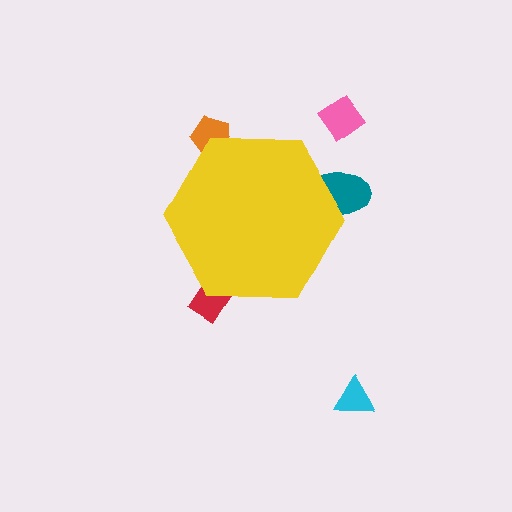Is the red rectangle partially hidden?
Yes, the red rectangle is partially hidden behind the yellow hexagon.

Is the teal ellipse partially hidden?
Yes, the teal ellipse is partially hidden behind the yellow hexagon.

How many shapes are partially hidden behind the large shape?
3 shapes are partially hidden.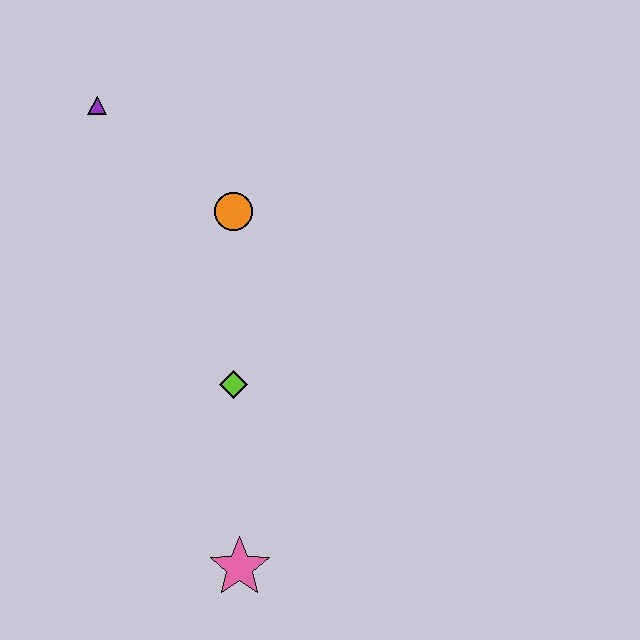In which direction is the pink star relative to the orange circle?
The pink star is below the orange circle.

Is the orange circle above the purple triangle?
No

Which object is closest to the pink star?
The lime diamond is closest to the pink star.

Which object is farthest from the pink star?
The purple triangle is farthest from the pink star.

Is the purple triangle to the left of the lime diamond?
Yes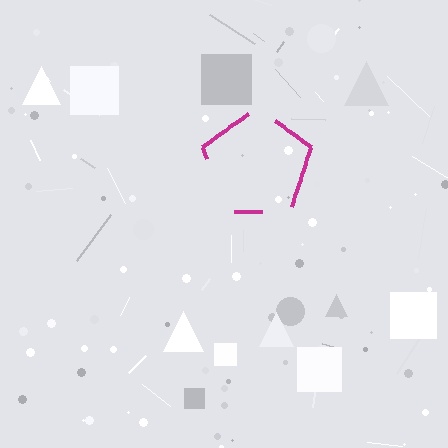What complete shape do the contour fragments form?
The contour fragments form a pentagon.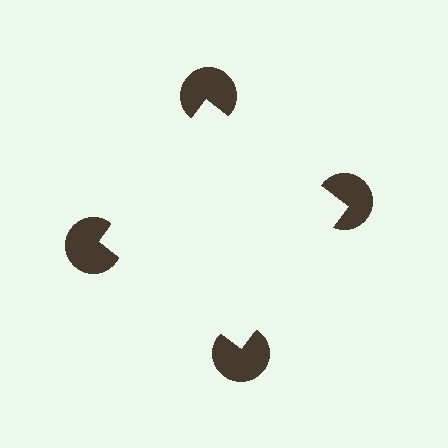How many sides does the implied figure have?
4 sides.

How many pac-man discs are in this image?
There are 4 — one at each vertex of the illusory square.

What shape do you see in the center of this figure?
An illusory square — its edges are inferred from the aligned wedge cuts in the pac-man discs, not physically drawn.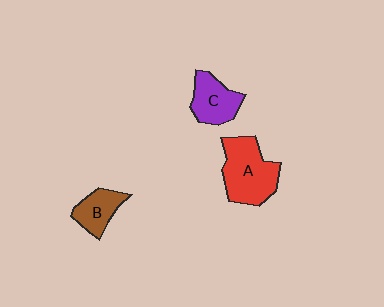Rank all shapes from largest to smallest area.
From largest to smallest: A (red), C (purple), B (brown).